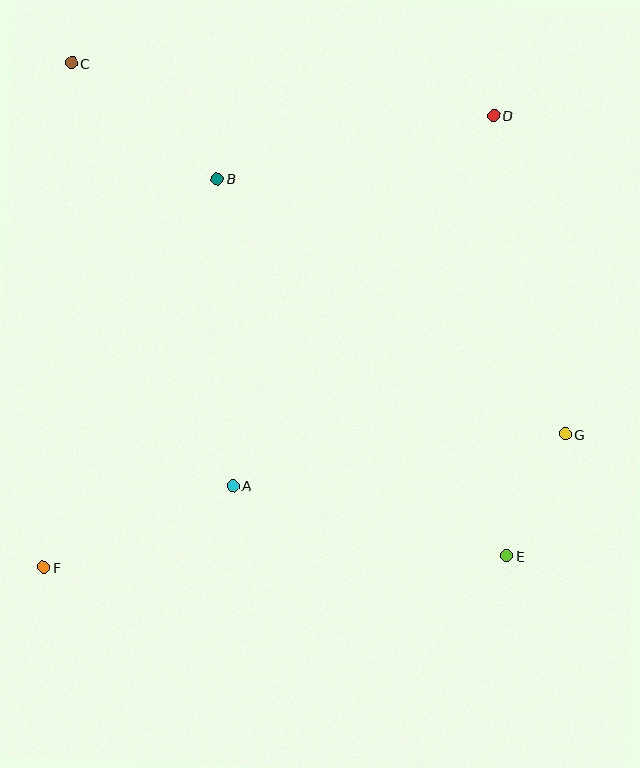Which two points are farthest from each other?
Points C and E are farthest from each other.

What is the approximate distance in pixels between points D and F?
The distance between D and F is approximately 638 pixels.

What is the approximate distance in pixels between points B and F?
The distance between B and F is approximately 426 pixels.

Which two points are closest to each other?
Points E and G are closest to each other.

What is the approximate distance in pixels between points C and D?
The distance between C and D is approximately 425 pixels.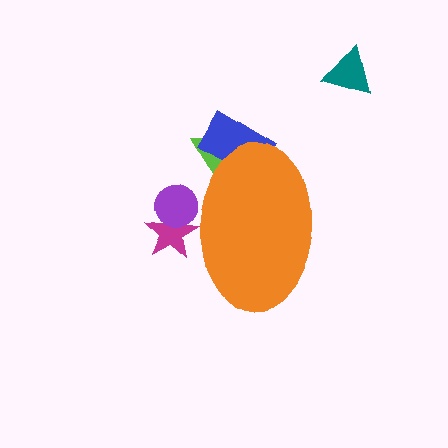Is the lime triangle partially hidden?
Yes, the lime triangle is partially hidden behind the orange ellipse.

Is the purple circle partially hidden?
Yes, the purple circle is partially hidden behind the orange ellipse.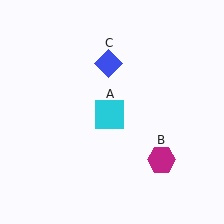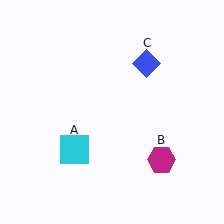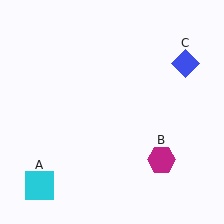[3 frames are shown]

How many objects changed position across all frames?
2 objects changed position: cyan square (object A), blue diamond (object C).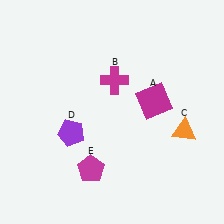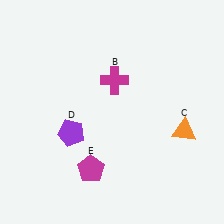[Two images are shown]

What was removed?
The magenta square (A) was removed in Image 2.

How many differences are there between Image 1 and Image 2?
There is 1 difference between the two images.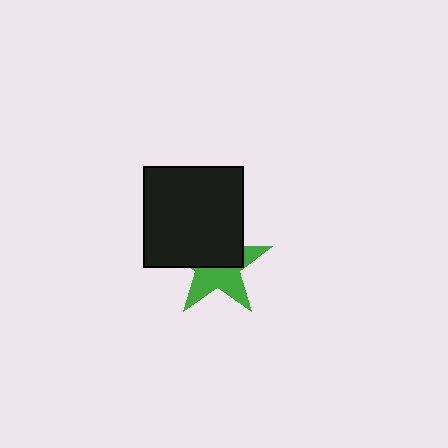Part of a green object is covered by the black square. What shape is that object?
It is a star.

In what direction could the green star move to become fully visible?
The green star could move down. That would shift it out from behind the black square entirely.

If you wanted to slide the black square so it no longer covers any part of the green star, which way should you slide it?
Slide it up — that is the most direct way to separate the two shapes.